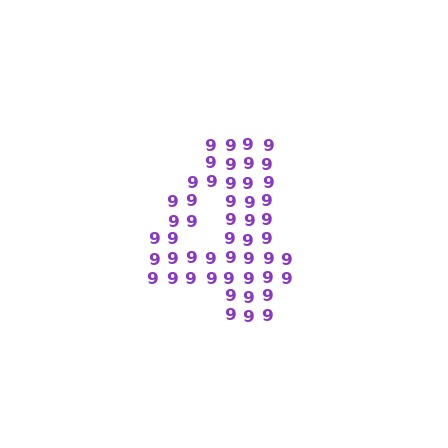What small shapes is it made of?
It is made of small digit 9's.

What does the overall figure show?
The overall figure shows the digit 4.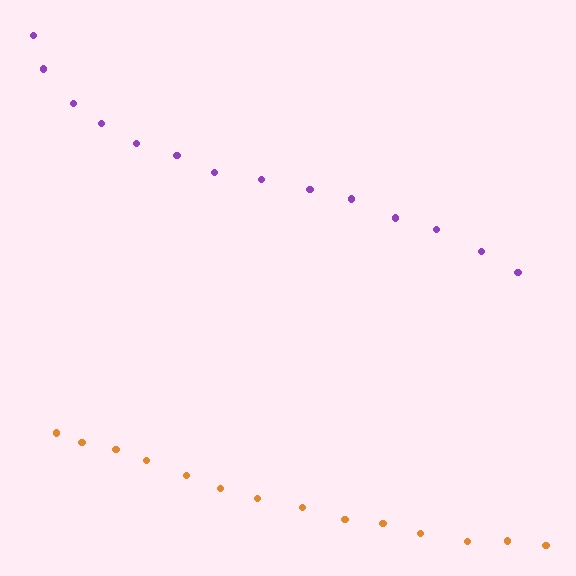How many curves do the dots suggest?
There are 2 distinct paths.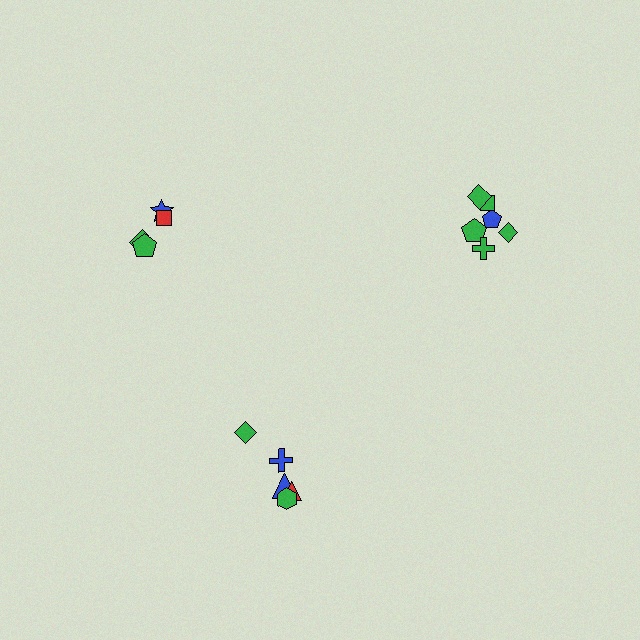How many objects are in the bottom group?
There are 5 objects.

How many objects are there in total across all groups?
There are 15 objects.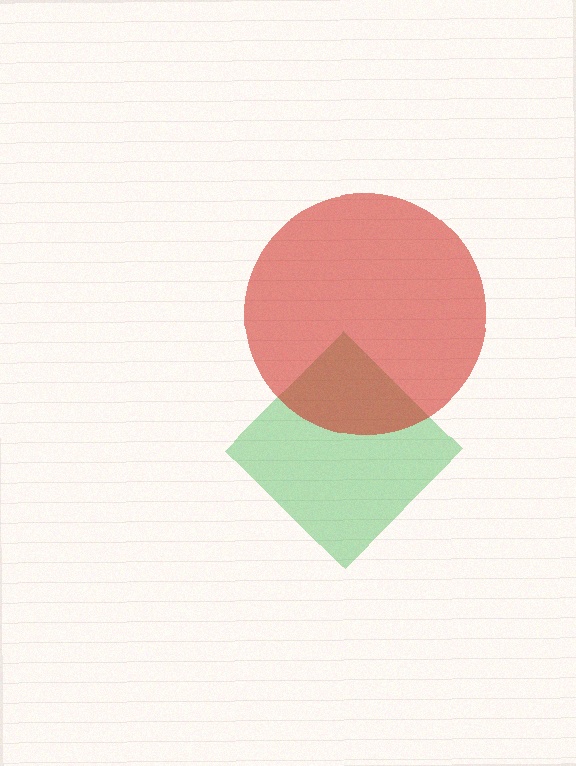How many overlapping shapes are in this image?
There are 2 overlapping shapes in the image.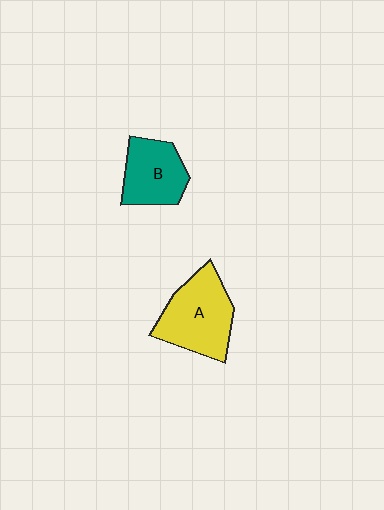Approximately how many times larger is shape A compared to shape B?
Approximately 1.3 times.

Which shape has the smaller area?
Shape B (teal).